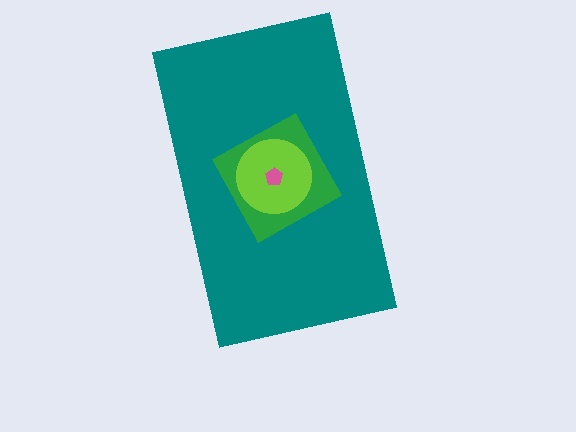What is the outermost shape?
The teal rectangle.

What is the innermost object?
The pink pentagon.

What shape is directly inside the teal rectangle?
The green square.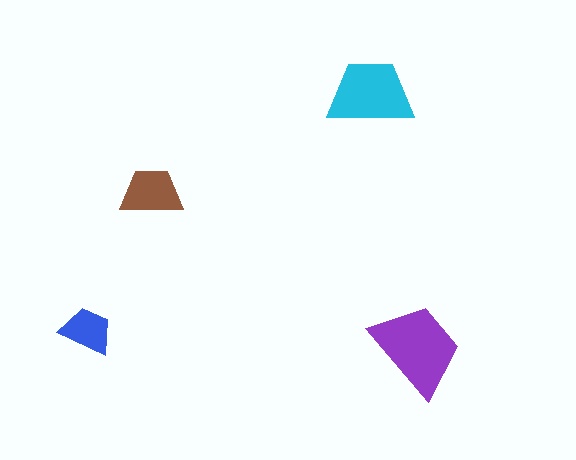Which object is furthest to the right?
The purple trapezoid is rightmost.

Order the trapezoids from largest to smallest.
the purple one, the cyan one, the brown one, the blue one.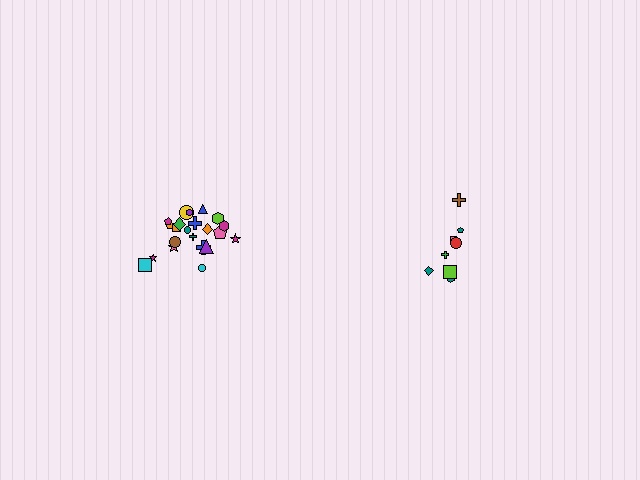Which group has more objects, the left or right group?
The left group.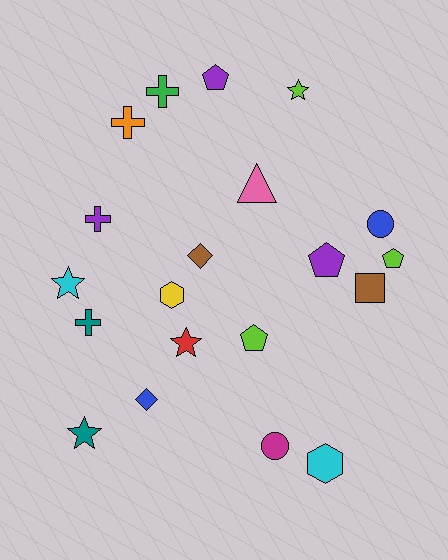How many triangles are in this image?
There is 1 triangle.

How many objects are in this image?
There are 20 objects.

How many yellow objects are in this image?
There is 1 yellow object.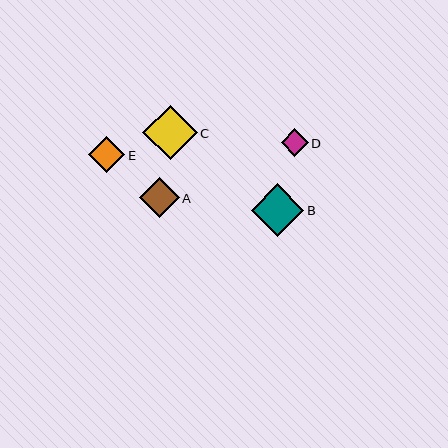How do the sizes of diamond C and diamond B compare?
Diamond C and diamond B are approximately the same size.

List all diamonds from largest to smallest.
From largest to smallest: C, B, A, E, D.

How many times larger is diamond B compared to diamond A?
Diamond B is approximately 1.3 times the size of diamond A.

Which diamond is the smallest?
Diamond D is the smallest with a size of approximately 27 pixels.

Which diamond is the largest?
Diamond C is the largest with a size of approximately 54 pixels.